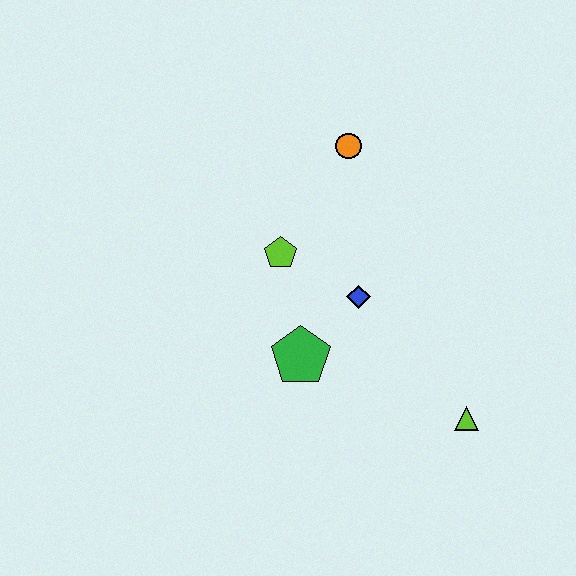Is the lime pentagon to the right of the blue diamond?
No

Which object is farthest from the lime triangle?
The orange circle is farthest from the lime triangle.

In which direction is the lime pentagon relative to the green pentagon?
The lime pentagon is above the green pentagon.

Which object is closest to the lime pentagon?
The blue diamond is closest to the lime pentagon.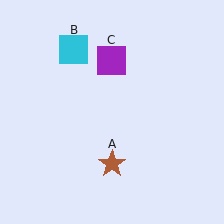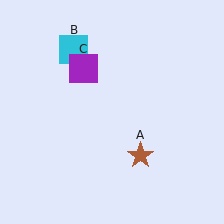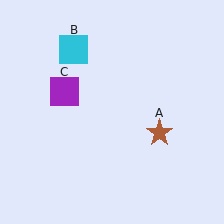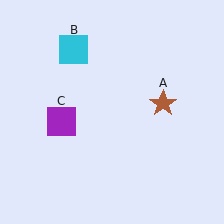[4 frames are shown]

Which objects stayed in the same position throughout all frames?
Cyan square (object B) remained stationary.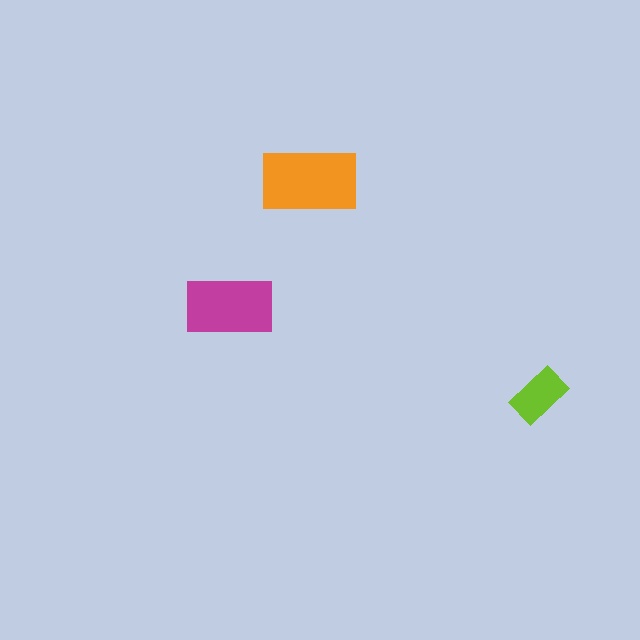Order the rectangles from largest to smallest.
the orange one, the magenta one, the lime one.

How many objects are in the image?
There are 3 objects in the image.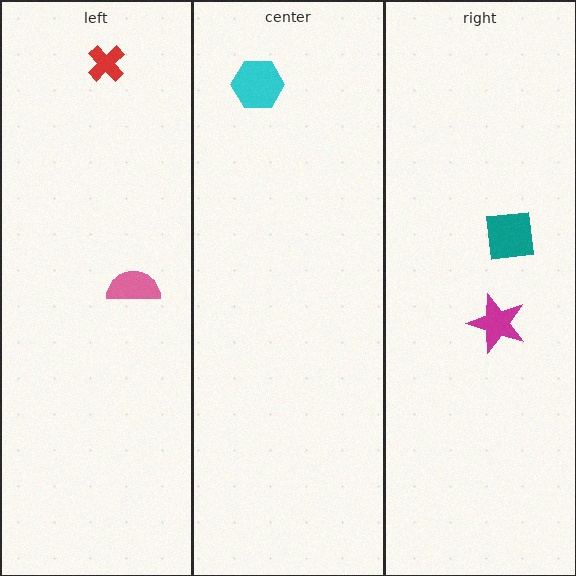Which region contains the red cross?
The left region.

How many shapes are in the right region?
2.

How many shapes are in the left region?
2.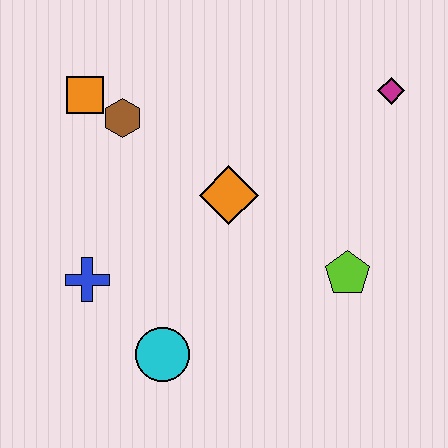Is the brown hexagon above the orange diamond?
Yes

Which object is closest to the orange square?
The brown hexagon is closest to the orange square.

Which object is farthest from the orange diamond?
The magenta diamond is farthest from the orange diamond.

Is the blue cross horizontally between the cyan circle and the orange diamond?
No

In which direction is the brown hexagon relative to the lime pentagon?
The brown hexagon is to the left of the lime pentagon.